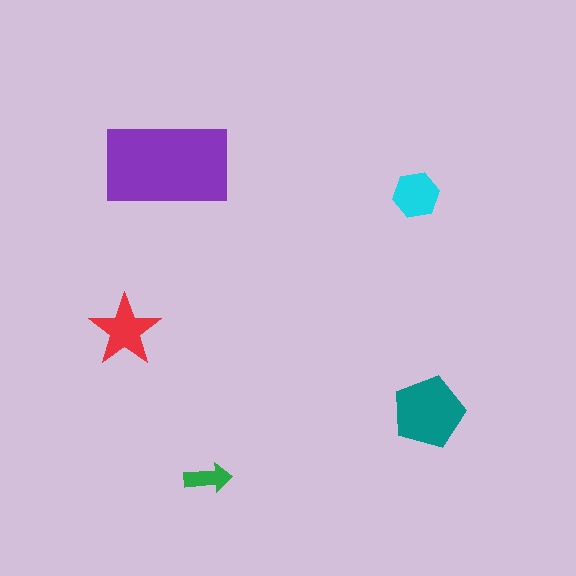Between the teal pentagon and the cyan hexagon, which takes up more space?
The teal pentagon.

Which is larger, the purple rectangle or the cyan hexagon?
The purple rectangle.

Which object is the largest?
The purple rectangle.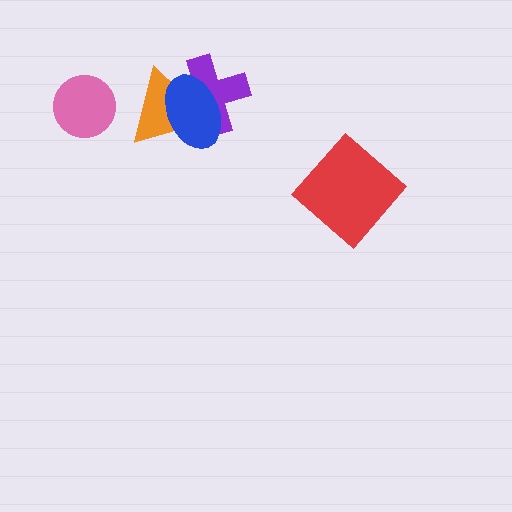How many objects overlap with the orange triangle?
2 objects overlap with the orange triangle.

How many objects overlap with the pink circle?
0 objects overlap with the pink circle.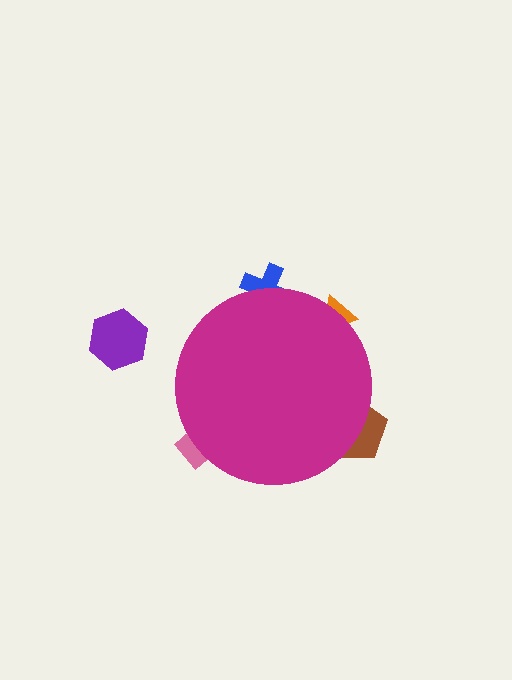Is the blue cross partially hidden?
Yes, the blue cross is partially hidden behind the magenta circle.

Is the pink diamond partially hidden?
Yes, the pink diamond is partially hidden behind the magenta circle.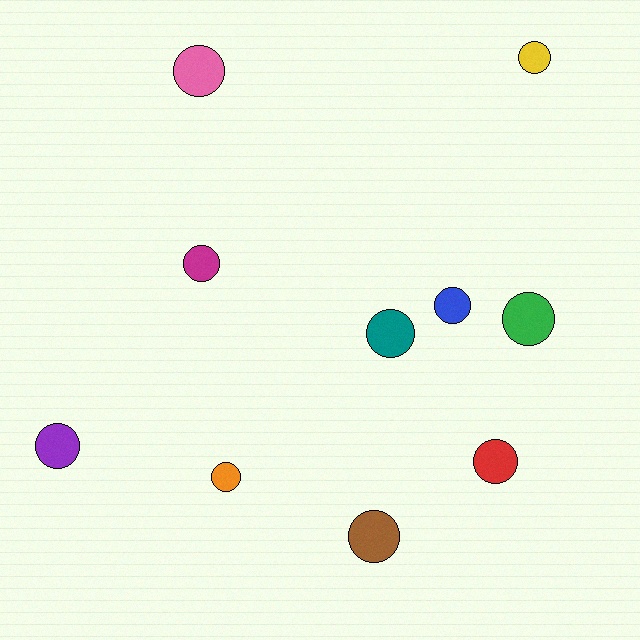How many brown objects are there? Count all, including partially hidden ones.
There is 1 brown object.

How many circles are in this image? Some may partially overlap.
There are 10 circles.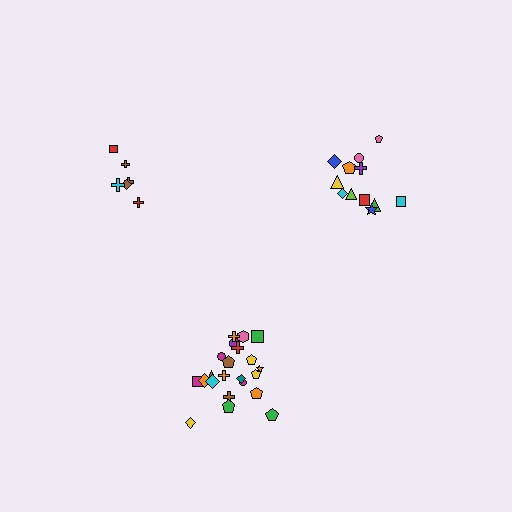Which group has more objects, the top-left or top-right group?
The top-right group.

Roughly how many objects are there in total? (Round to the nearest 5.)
Roughly 40 objects in total.